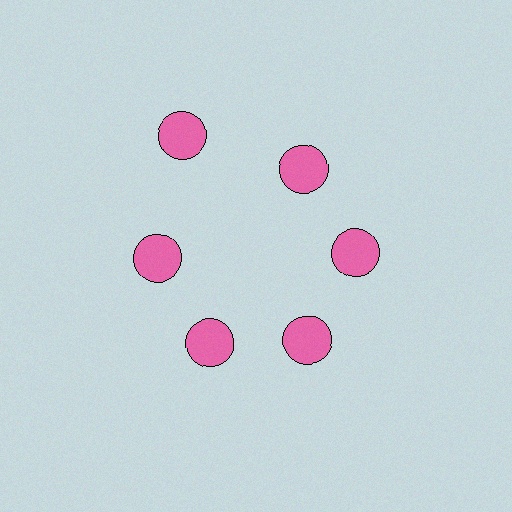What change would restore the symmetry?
The symmetry would be restored by moving it inward, back onto the ring so that all 6 circles sit at equal angles and equal distance from the center.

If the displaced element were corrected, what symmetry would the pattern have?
It would have 6-fold rotational symmetry — the pattern would map onto itself every 60 degrees.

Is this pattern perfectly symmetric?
No. The 6 pink circles are arranged in a ring, but one element near the 11 o'clock position is pushed outward from the center, breaking the 6-fold rotational symmetry.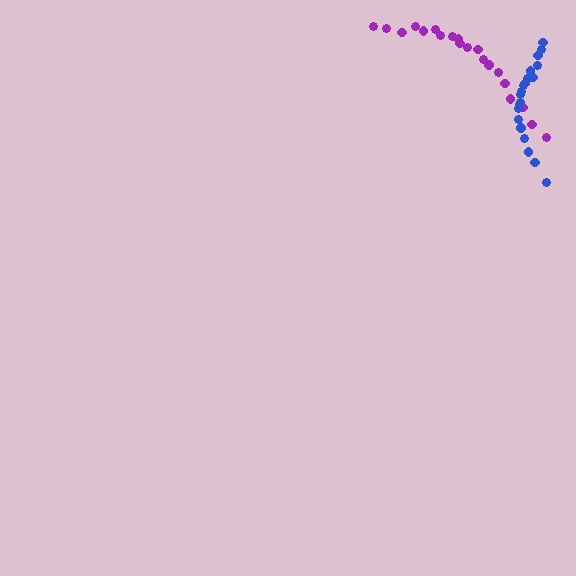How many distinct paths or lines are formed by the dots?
There are 2 distinct paths.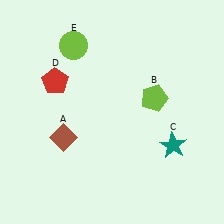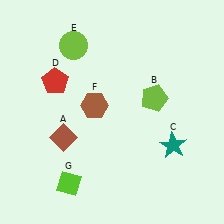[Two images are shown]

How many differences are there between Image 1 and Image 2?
There are 2 differences between the two images.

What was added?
A brown hexagon (F), a lime diamond (G) were added in Image 2.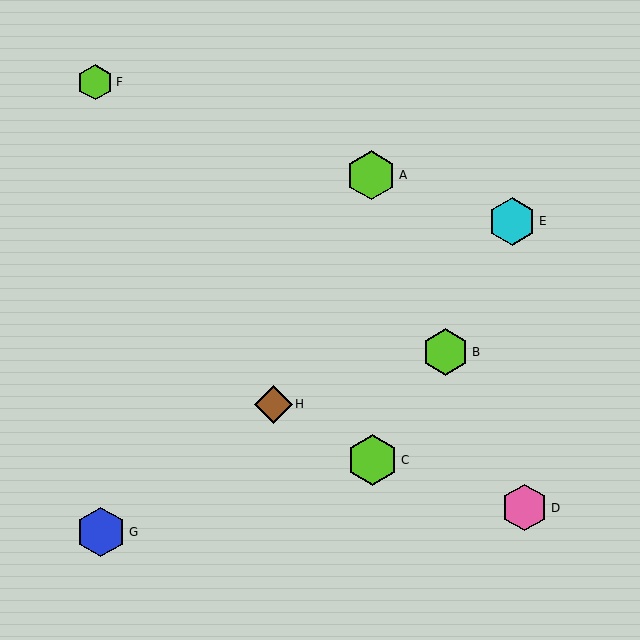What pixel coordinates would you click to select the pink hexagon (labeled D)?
Click at (525, 508) to select the pink hexagon D.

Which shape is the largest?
The lime hexagon (labeled C) is the largest.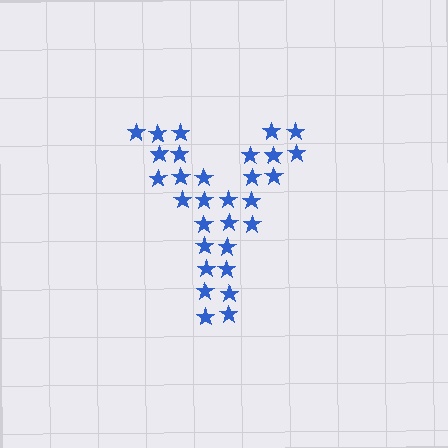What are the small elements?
The small elements are stars.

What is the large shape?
The large shape is the letter Y.